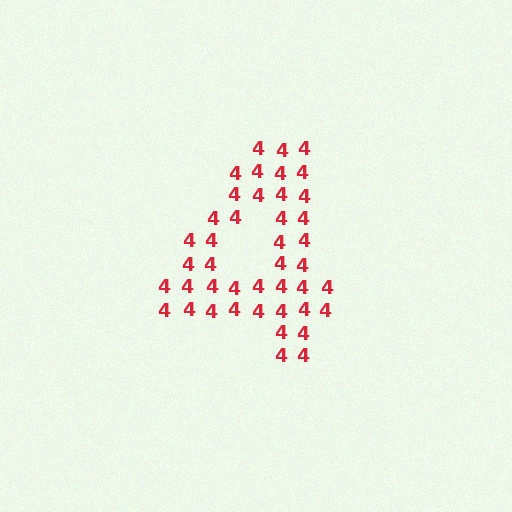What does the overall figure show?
The overall figure shows the digit 4.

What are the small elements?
The small elements are digit 4's.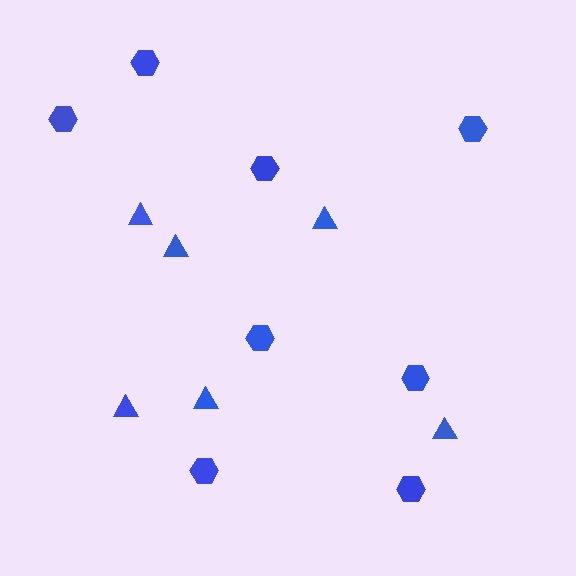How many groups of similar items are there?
There are 2 groups: one group of hexagons (8) and one group of triangles (6).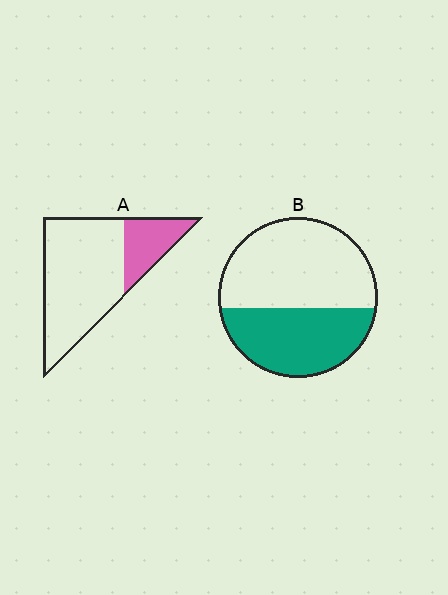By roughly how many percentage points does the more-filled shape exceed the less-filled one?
By roughly 15 percentage points (B over A).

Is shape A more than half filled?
No.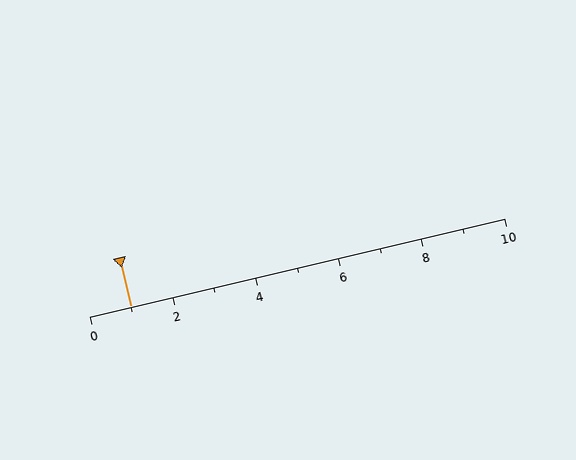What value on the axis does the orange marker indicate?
The marker indicates approximately 1.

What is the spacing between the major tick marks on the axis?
The major ticks are spaced 2 apart.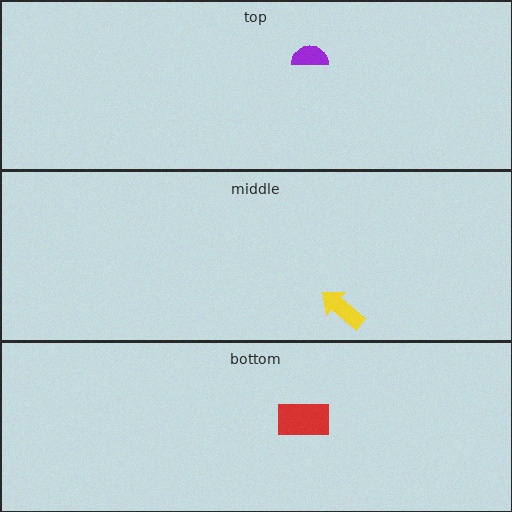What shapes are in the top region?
The purple semicircle.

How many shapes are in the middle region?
1.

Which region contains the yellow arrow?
The middle region.